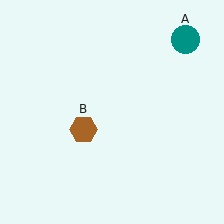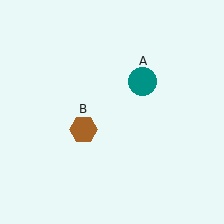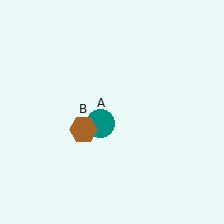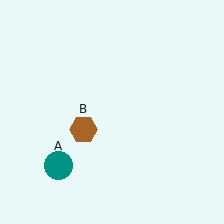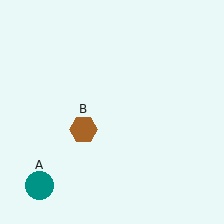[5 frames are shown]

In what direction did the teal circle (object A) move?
The teal circle (object A) moved down and to the left.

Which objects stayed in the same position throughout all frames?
Brown hexagon (object B) remained stationary.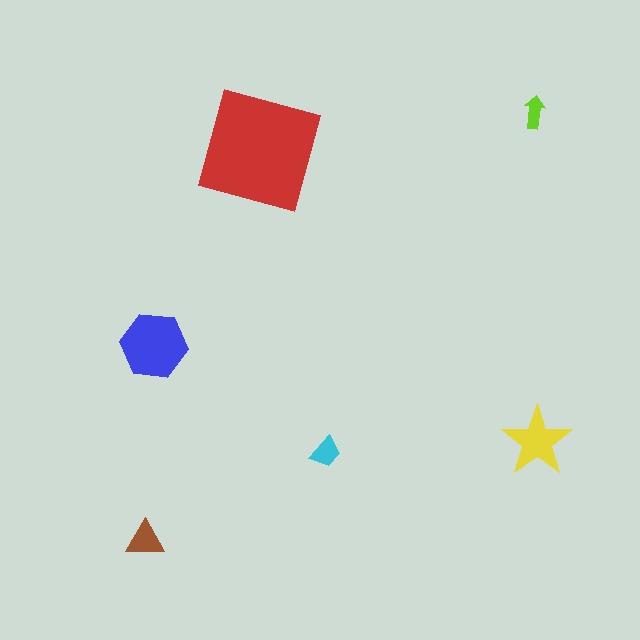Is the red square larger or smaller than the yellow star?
Larger.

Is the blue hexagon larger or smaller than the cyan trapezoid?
Larger.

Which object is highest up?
The lime arrow is topmost.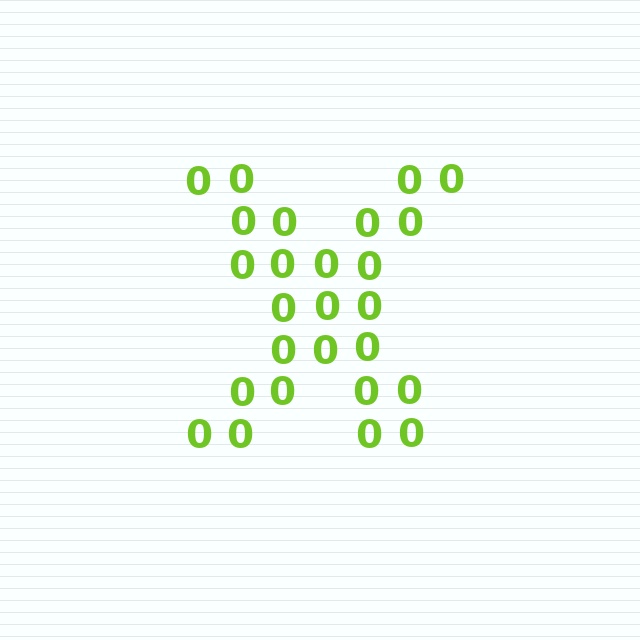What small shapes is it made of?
It is made of small digit 0's.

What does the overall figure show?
The overall figure shows the letter X.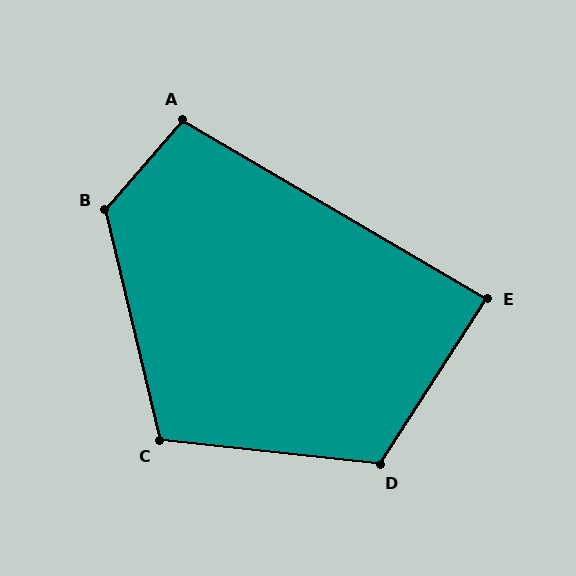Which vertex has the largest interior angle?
B, at approximately 126 degrees.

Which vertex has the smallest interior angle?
E, at approximately 88 degrees.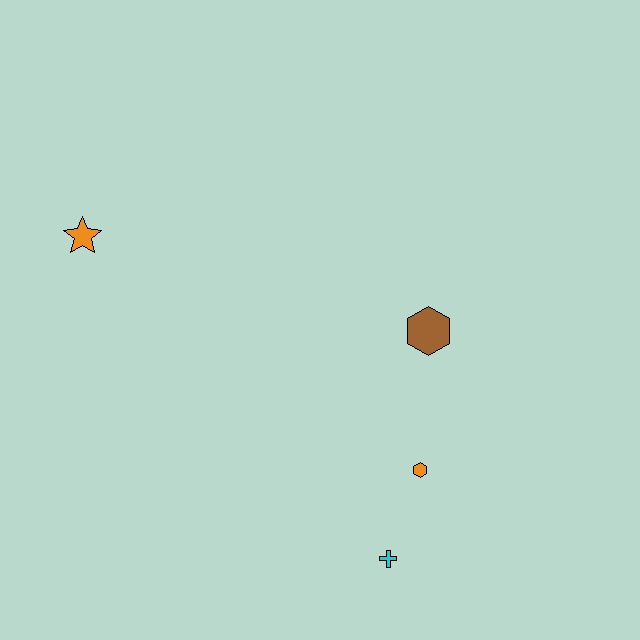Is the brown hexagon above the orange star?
No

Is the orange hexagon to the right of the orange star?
Yes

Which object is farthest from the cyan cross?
The orange star is farthest from the cyan cross.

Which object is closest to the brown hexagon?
The orange hexagon is closest to the brown hexagon.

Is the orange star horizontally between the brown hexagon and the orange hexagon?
No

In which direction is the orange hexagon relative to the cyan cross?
The orange hexagon is above the cyan cross.